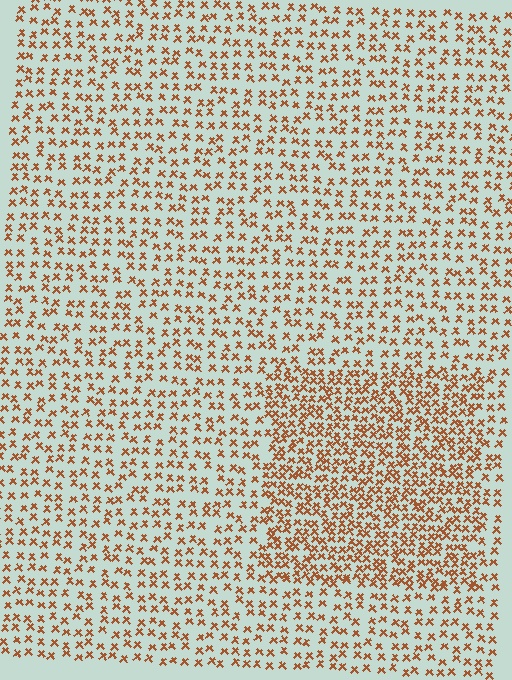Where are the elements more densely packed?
The elements are more densely packed inside the rectangle boundary.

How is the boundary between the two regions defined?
The boundary is defined by a change in element density (approximately 1.9x ratio). All elements are the same color, size, and shape.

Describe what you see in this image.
The image contains small brown elements arranged at two different densities. A rectangle-shaped region is visible where the elements are more densely packed than the surrounding area.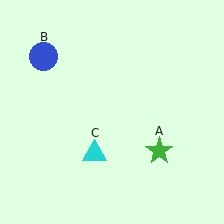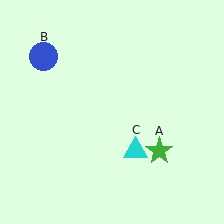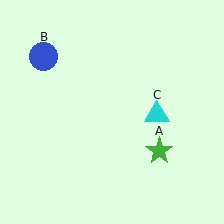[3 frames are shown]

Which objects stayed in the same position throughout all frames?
Green star (object A) and blue circle (object B) remained stationary.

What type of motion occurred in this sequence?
The cyan triangle (object C) rotated counterclockwise around the center of the scene.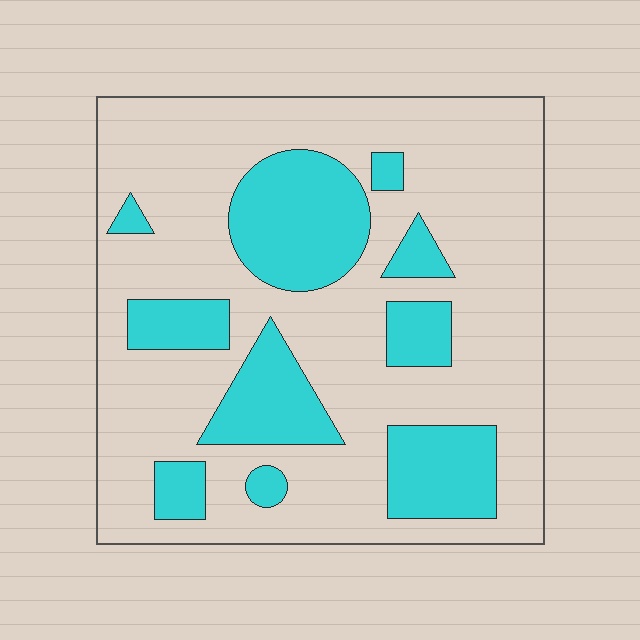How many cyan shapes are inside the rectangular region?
10.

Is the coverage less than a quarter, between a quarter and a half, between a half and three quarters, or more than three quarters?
Between a quarter and a half.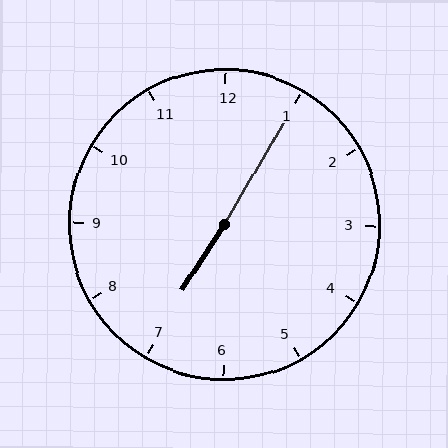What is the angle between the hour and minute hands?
Approximately 178 degrees.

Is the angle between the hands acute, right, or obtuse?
It is obtuse.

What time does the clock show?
7:05.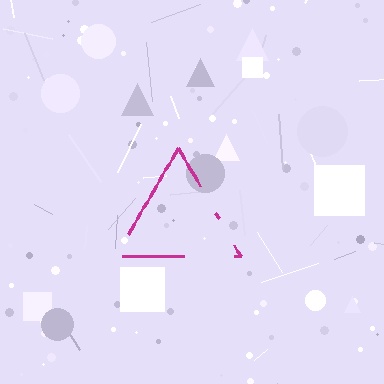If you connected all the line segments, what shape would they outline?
They would outline a triangle.